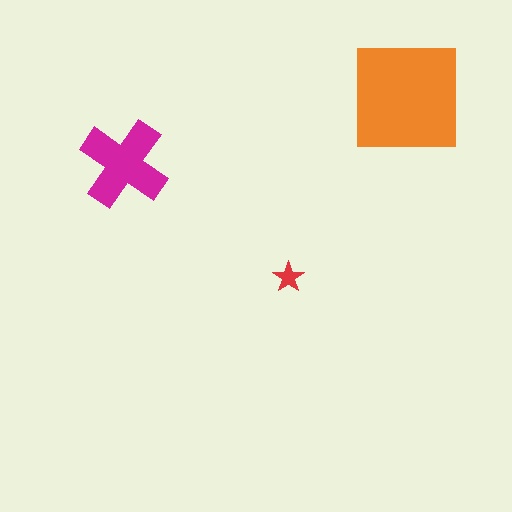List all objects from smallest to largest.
The red star, the magenta cross, the orange square.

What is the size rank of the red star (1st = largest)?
3rd.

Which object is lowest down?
The red star is bottommost.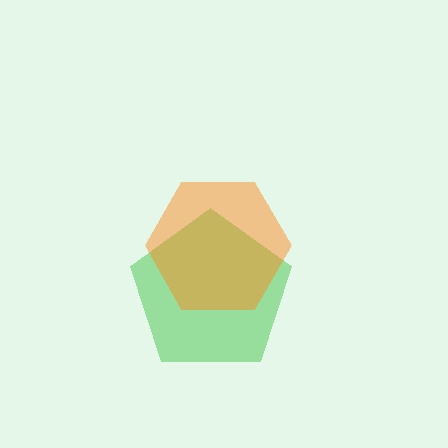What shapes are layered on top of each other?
The layered shapes are: a green pentagon, an orange hexagon.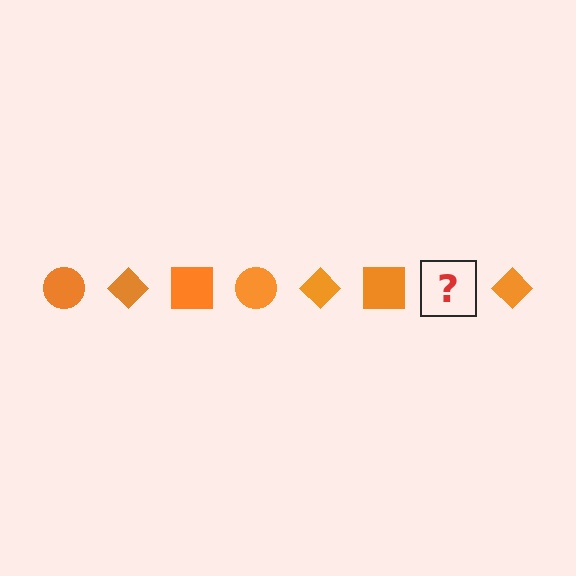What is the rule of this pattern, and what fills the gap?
The rule is that the pattern cycles through circle, diamond, square shapes in orange. The gap should be filled with an orange circle.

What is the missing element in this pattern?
The missing element is an orange circle.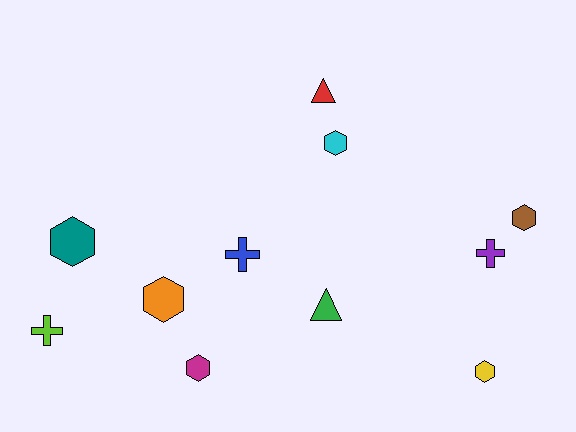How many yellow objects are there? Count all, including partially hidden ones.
There is 1 yellow object.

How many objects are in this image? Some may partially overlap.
There are 11 objects.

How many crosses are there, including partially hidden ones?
There are 3 crosses.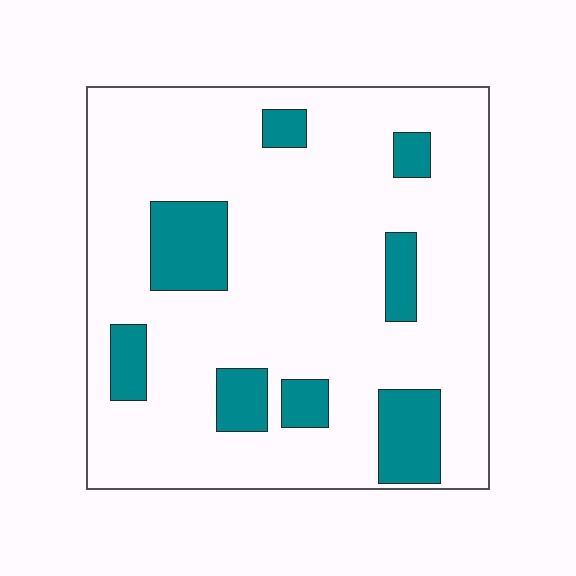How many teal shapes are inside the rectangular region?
8.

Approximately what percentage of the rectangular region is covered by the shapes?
Approximately 15%.